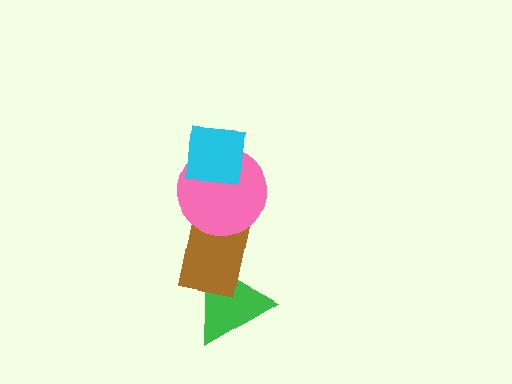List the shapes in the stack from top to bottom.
From top to bottom: the cyan square, the pink circle, the brown rectangle, the green triangle.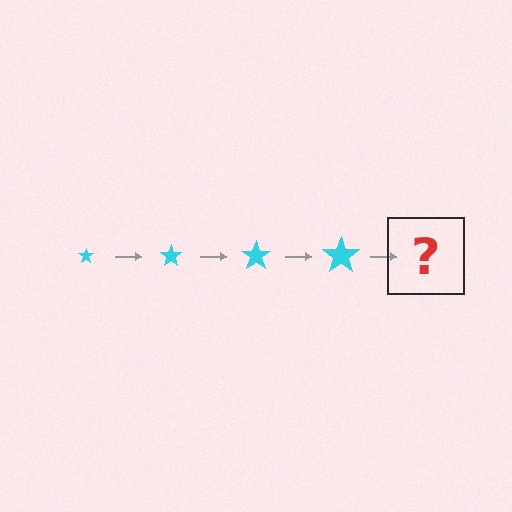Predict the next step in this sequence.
The next step is a cyan star, larger than the previous one.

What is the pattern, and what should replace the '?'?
The pattern is that the star gets progressively larger each step. The '?' should be a cyan star, larger than the previous one.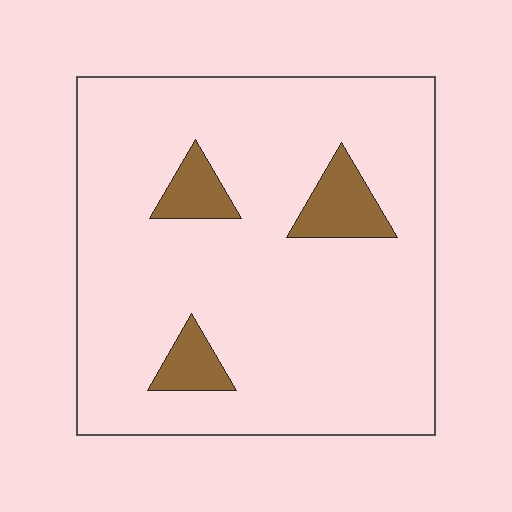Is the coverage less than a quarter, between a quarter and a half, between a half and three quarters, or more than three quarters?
Less than a quarter.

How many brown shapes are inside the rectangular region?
3.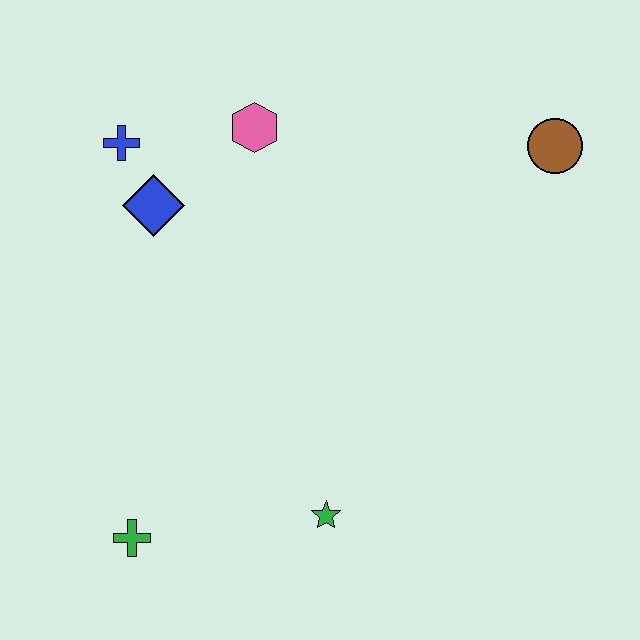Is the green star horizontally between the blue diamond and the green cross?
No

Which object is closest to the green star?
The green cross is closest to the green star.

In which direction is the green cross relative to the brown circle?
The green cross is to the left of the brown circle.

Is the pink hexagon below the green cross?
No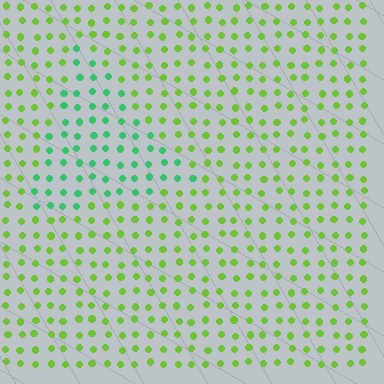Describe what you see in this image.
The image is filled with small lime elements in a uniform arrangement. A triangle-shaped region is visible where the elements are tinted to a slightly different hue, forming a subtle color boundary.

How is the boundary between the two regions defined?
The boundary is defined purely by a slight shift in hue (about 49 degrees). Spacing, size, and orientation are identical on both sides.